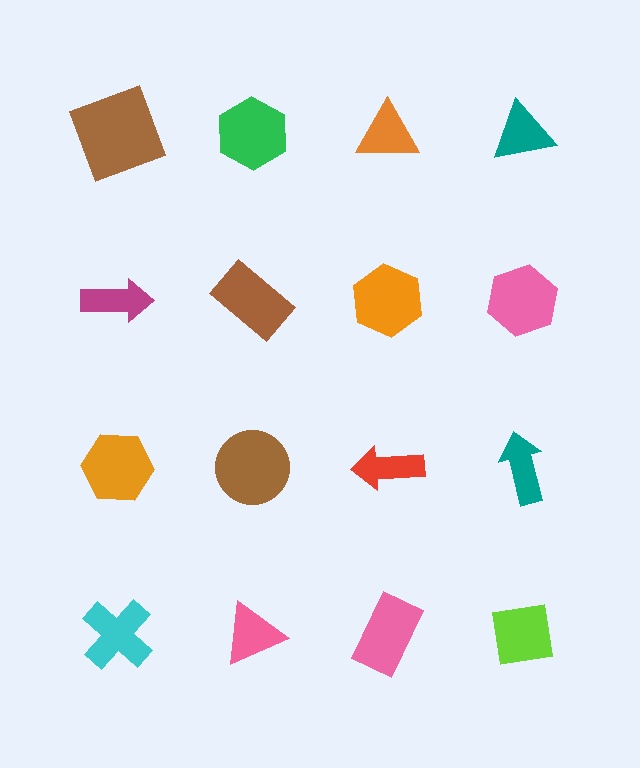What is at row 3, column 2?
A brown circle.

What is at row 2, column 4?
A pink hexagon.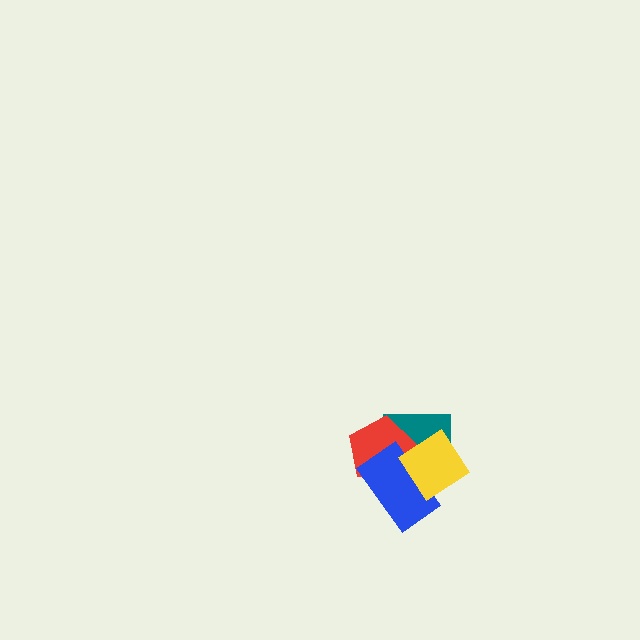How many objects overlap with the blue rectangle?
3 objects overlap with the blue rectangle.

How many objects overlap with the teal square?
3 objects overlap with the teal square.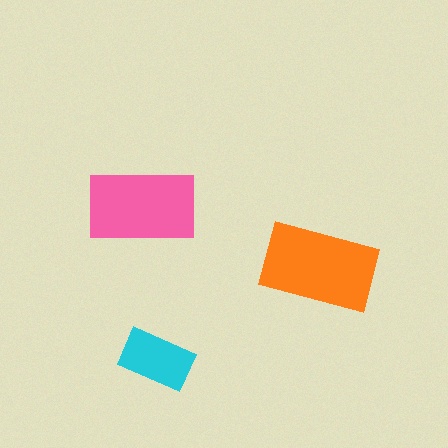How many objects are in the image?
There are 3 objects in the image.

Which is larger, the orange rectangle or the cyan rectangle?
The orange one.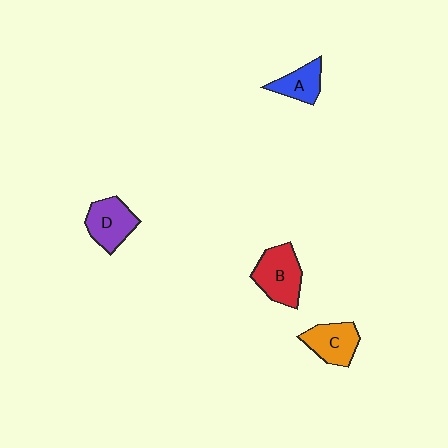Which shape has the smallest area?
Shape A (blue).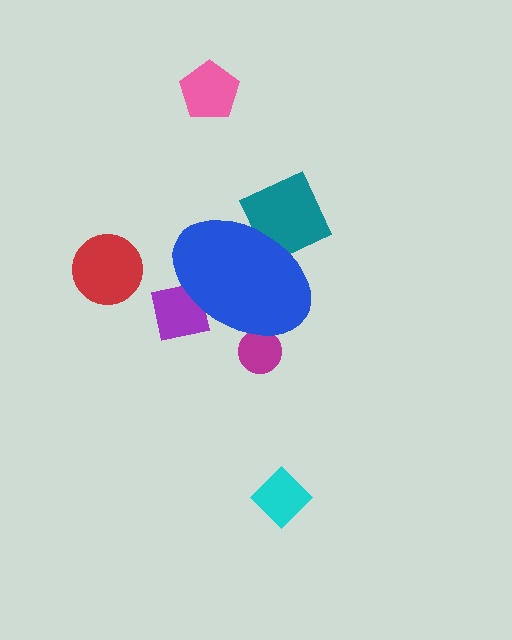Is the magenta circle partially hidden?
Yes, the magenta circle is partially hidden behind the blue ellipse.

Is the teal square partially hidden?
Yes, the teal square is partially hidden behind the blue ellipse.